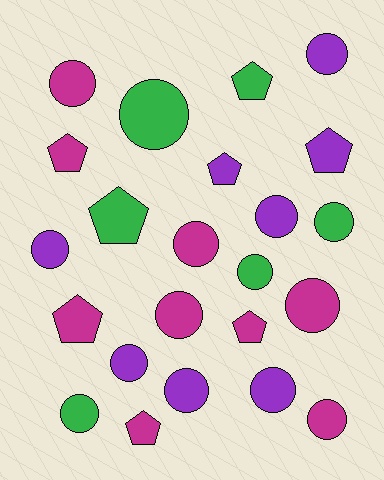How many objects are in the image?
There are 23 objects.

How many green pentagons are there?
There are 2 green pentagons.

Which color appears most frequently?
Magenta, with 9 objects.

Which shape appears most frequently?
Circle, with 15 objects.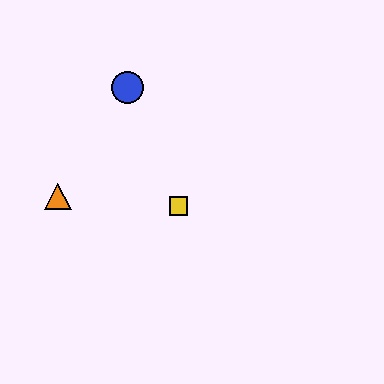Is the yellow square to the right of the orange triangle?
Yes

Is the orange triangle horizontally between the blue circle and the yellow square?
No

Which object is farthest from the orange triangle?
The blue circle is farthest from the orange triangle.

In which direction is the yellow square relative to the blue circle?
The yellow square is below the blue circle.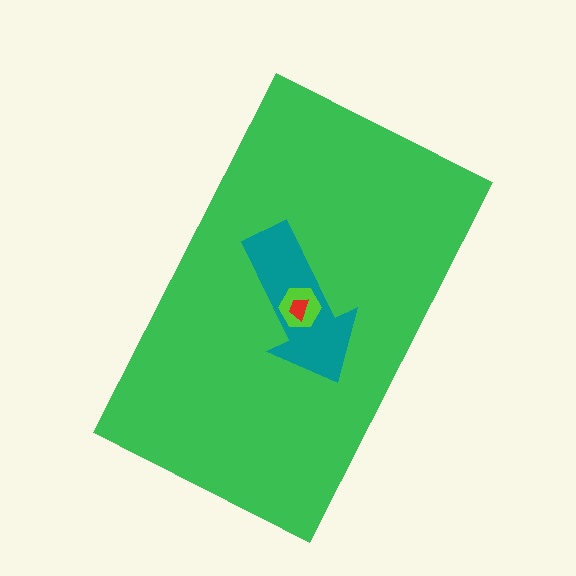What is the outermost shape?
The green rectangle.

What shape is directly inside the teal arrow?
The lime hexagon.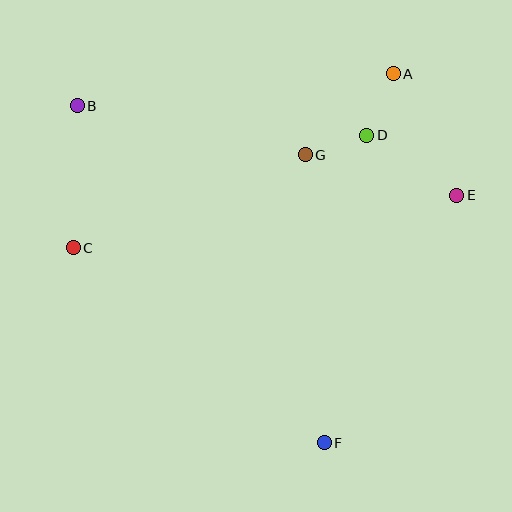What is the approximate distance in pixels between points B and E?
The distance between B and E is approximately 390 pixels.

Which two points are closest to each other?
Points D and G are closest to each other.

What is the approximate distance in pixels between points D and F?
The distance between D and F is approximately 310 pixels.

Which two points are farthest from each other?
Points B and F are farthest from each other.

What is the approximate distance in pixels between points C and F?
The distance between C and F is approximately 318 pixels.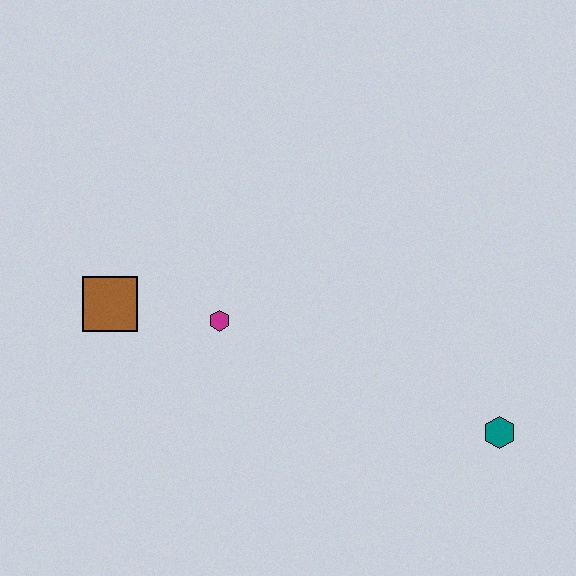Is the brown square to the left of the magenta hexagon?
Yes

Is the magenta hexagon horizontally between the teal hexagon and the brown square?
Yes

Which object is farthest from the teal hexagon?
The brown square is farthest from the teal hexagon.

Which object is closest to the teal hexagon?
The magenta hexagon is closest to the teal hexagon.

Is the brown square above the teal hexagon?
Yes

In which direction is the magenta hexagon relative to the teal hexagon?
The magenta hexagon is to the left of the teal hexagon.